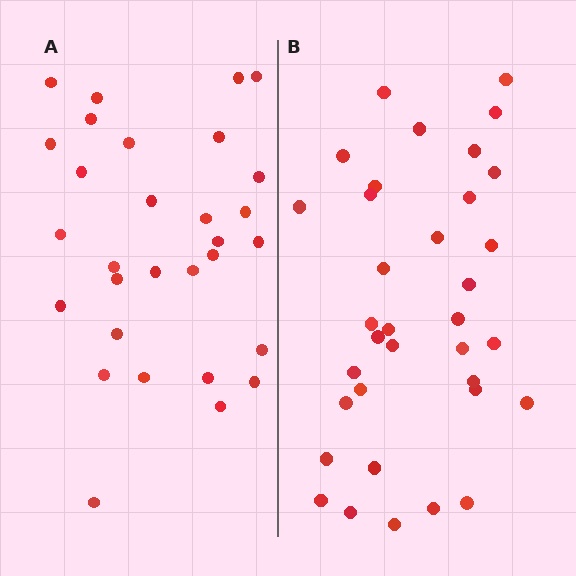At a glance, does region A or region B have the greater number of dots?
Region B (the right region) has more dots.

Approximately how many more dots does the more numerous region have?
Region B has about 5 more dots than region A.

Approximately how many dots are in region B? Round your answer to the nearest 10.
About 40 dots. (The exact count is 35, which rounds to 40.)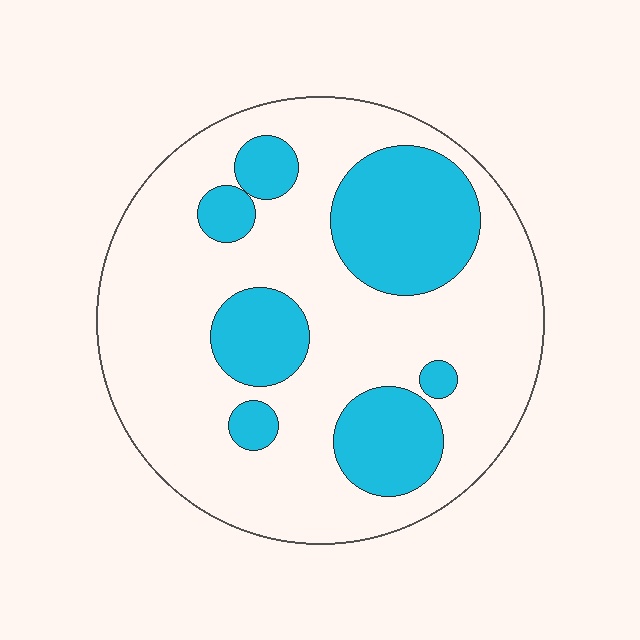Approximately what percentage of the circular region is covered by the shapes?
Approximately 30%.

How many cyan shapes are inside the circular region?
7.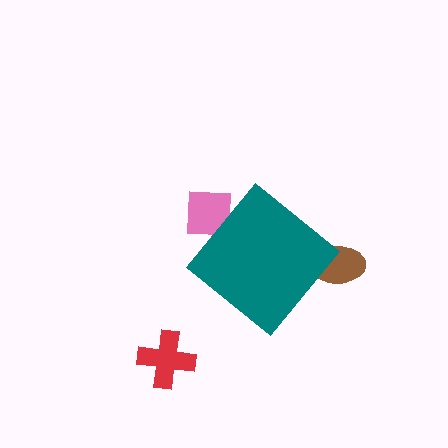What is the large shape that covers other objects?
A teal diamond.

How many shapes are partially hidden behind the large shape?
2 shapes are partially hidden.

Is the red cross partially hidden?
No, the red cross is fully visible.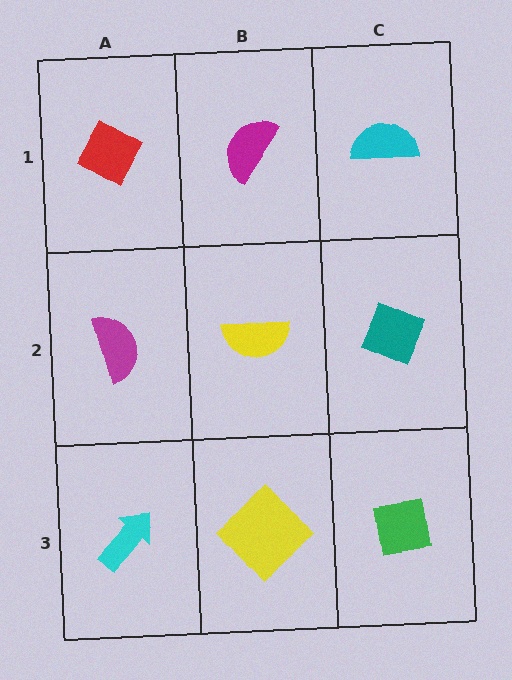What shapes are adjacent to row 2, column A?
A red diamond (row 1, column A), a cyan arrow (row 3, column A), a yellow semicircle (row 2, column B).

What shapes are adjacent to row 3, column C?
A teal diamond (row 2, column C), a yellow diamond (row 3, column B).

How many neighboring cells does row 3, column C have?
2.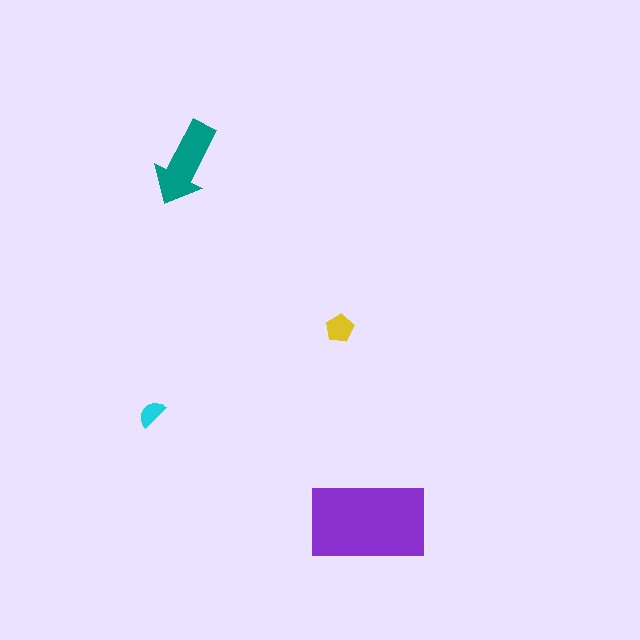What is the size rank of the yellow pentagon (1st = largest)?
3rd.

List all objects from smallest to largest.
The cyan semicircle, the yellow pentagon, the teal arrow, the purple rectangle.